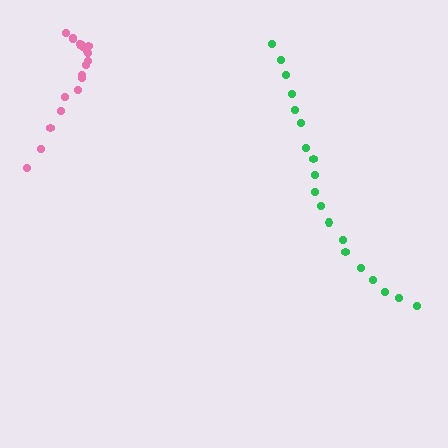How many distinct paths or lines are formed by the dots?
There are 2 distinct paths.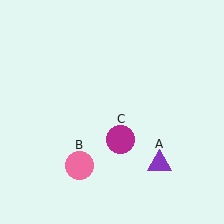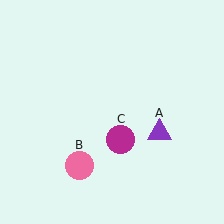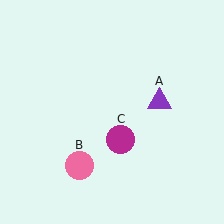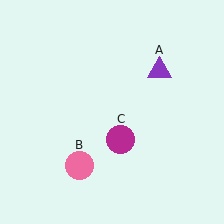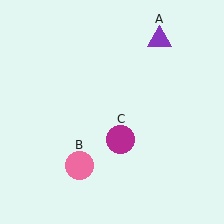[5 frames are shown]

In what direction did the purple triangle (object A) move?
The purple triangle (object A) moved up.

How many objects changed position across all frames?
1 object changed position: purple triangle (object A).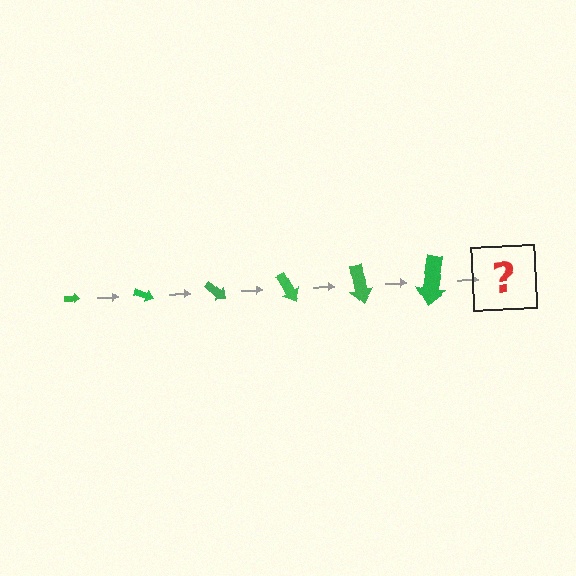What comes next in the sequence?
The next element should be an arrow, larger than the previous one and rotated 120 degrees from the start.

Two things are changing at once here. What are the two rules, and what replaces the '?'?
The two rules are that the arrow grows larger each step and it rotates 20 degrees each step. The '?' should be an arrow, larger than the previous one and rotated 120 degrees from the start.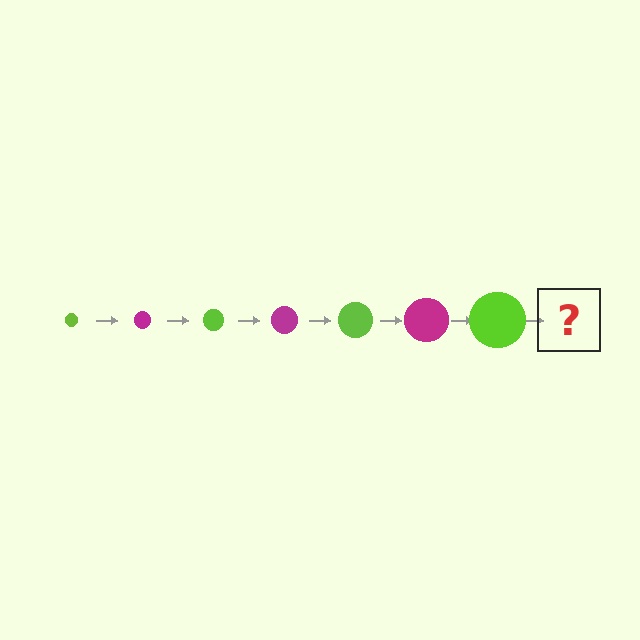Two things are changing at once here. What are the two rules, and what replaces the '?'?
The two rules are that the circle grows larger each step and the color cycles through lime and magenta. The '?' should be a magenta circle, larger than the previous one.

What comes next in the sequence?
The next element should be a magenta circle, larger than the previous one.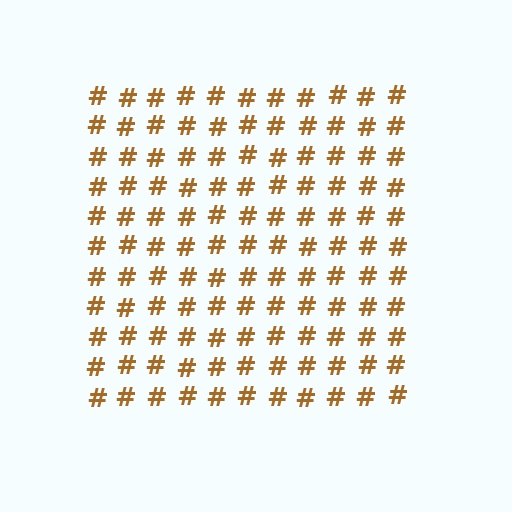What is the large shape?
The large shape is a square.